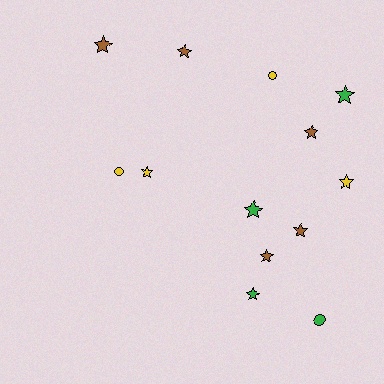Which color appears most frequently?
Brown, with 5 objects.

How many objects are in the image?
There are 13 objects.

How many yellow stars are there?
There are 2 yellow stars.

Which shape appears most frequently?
Star, with 10 objects.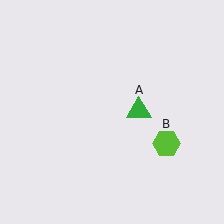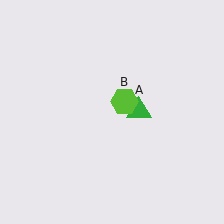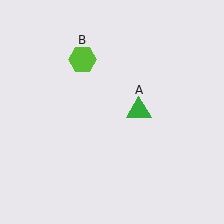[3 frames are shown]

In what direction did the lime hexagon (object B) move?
The lime hexagon (object B) moved up and to the left.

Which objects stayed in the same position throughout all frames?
Green triangle (object A) remained stationary.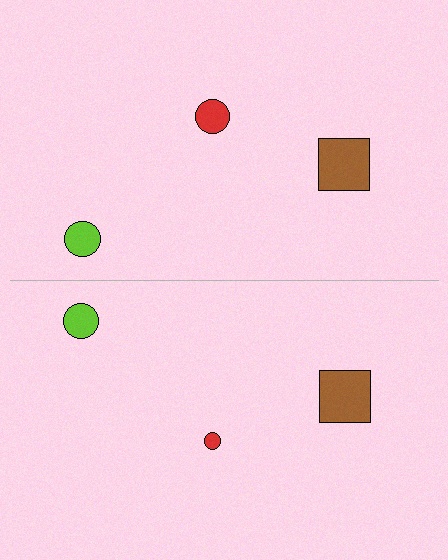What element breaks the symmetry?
The red circle on the bottom side has a different size than its mirror counterpart.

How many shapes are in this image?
There are 6 shapes in this image.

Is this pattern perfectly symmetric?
No, the pattern is not perfectly symmetric. The red circle on the bottom side has a different size than its mirror counterpart.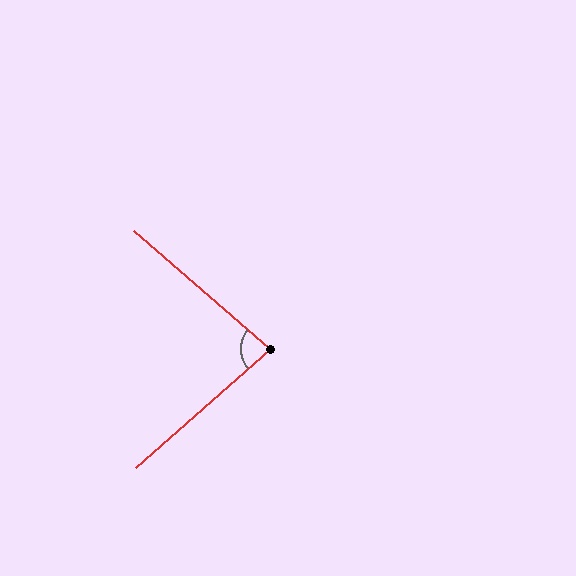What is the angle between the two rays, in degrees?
Approximately 82 degrees.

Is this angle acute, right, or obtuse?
It is acute.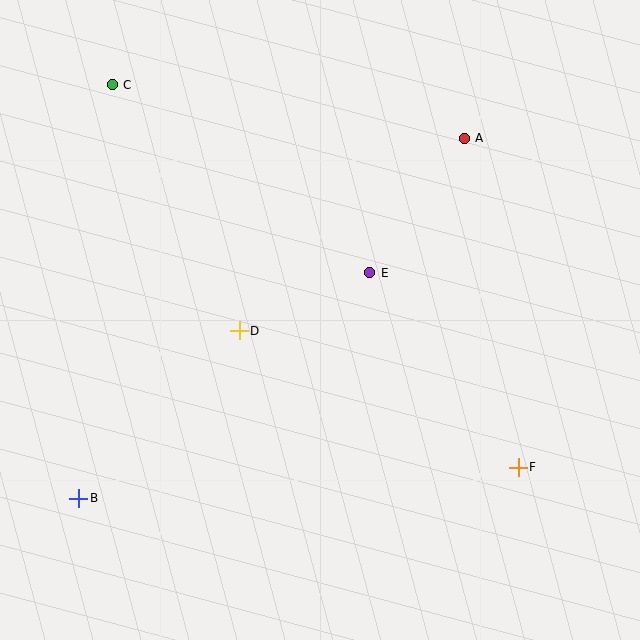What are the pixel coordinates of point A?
Point A is at (464, 138).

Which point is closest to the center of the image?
Point E at (370, 273) is closest to the center.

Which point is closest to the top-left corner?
Point C is closest to the top-left corner.